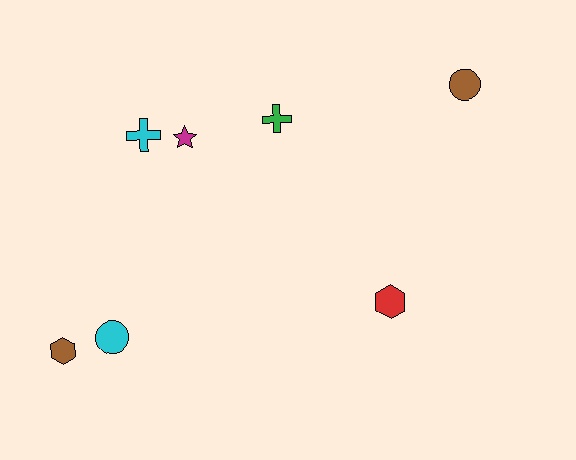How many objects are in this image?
There are 7 objects.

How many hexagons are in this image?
There are 2 hexagons.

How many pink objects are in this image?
There are no pink objects.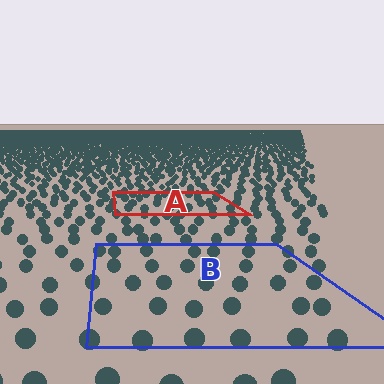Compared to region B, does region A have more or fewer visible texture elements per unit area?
Region A has more texture elements per unit area — they are packed more densely because it is farther away.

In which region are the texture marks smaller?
The texture marks are smaller in region A, because it is farther away.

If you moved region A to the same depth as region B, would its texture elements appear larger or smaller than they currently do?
They would appear larger. At a closer depth, the same texture elements are projected at a bigger on-screen size.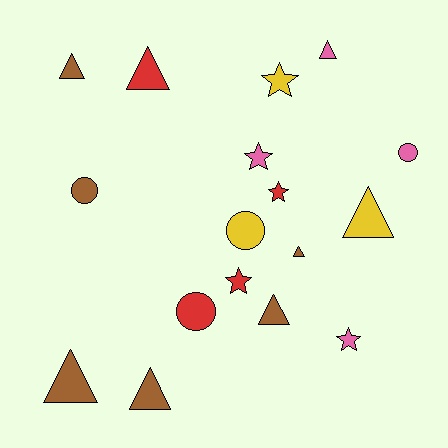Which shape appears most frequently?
Triangle, with 8 objects.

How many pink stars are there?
There are 2 pink stars.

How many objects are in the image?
There are 17 objects.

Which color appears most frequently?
Brown, with 6 objects.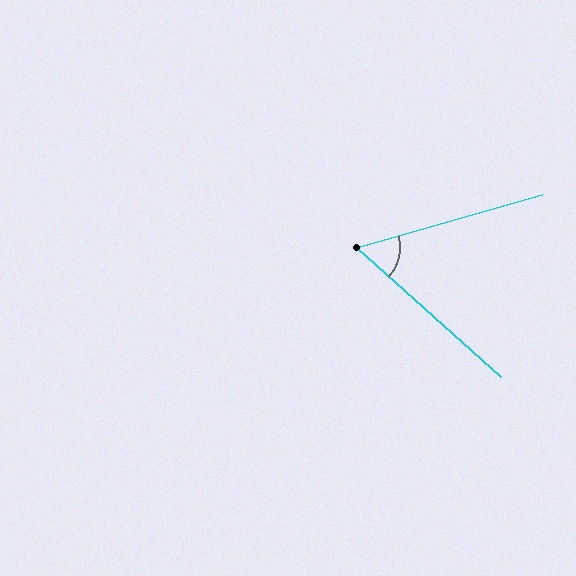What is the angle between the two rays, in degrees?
Approximately 58 degrees.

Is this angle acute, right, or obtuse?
It is acute.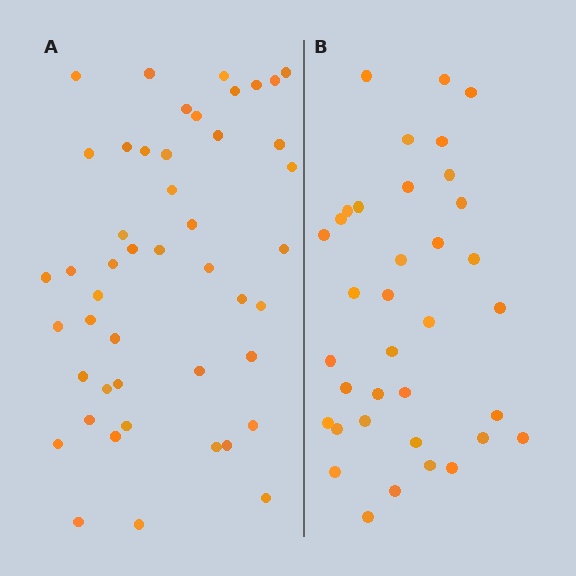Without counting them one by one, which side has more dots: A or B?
Region A (the left region) has more dots.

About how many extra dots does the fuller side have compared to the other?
Region A has roughly 12 or so more dots than region B.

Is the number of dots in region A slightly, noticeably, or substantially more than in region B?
Region A has noticeably more, but not dramatically so. The ratio is roughly 1.3 to 1.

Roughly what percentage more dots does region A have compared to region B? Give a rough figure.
About 30% more.